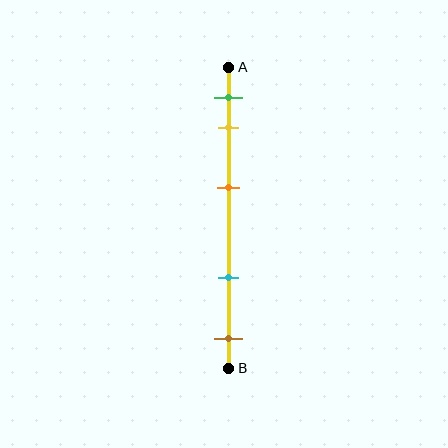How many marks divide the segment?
There are 5 marks dividing the segment.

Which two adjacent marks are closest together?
The green and yellow marks are the closest adjacent pair.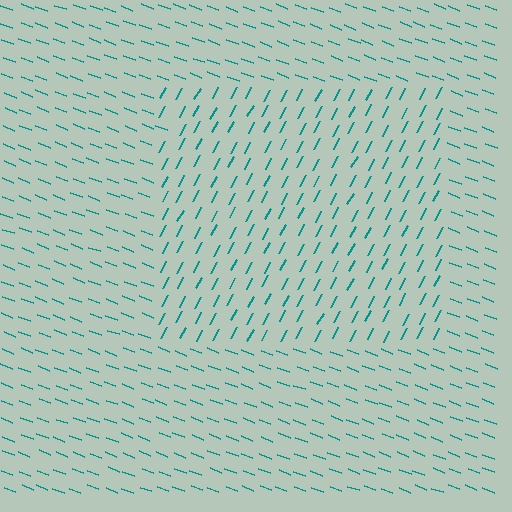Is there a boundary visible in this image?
Yes, there is a texture boundary formed by a change in line orientation.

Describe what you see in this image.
The image is filled with small teal line segments. A rectangle region in the image has lines oriented differently from the surrounding lines, creating a visible texture boundary.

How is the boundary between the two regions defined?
The boundary is defined purely by a change in line orientation (approximately 83 degrees difference). All lines are the same color and thickness.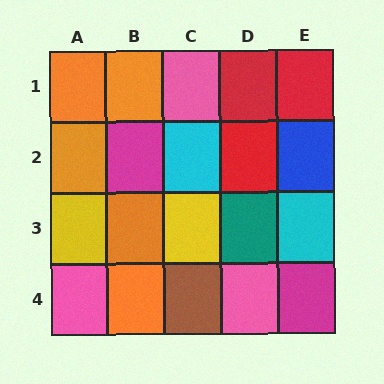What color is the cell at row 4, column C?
Brown.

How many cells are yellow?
2 cells are yellow.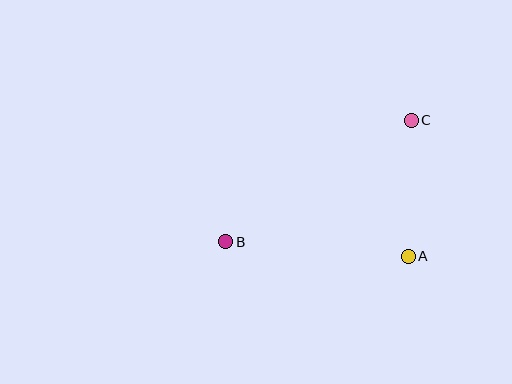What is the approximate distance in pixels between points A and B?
The distance between A and B is approximately 183 pixels.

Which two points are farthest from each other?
Points B and C are farthest from each other.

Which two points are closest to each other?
Points A and C are closest to each other.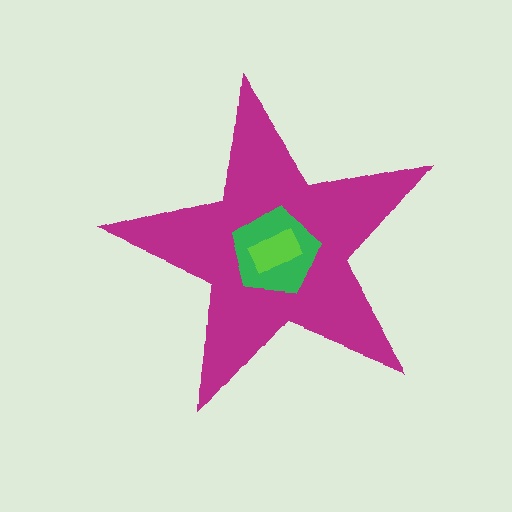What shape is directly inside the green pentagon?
The lime rectangle.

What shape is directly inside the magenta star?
The green pentagon.